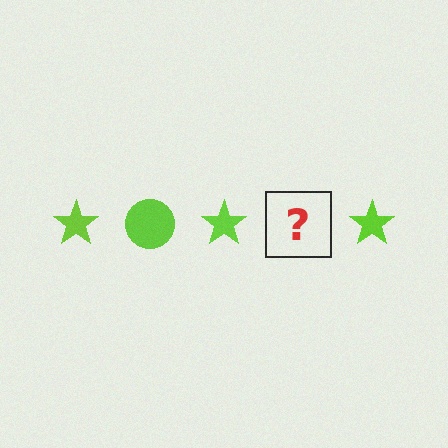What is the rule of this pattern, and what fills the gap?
The rule is that the pattern cycles through star, circle shapes in lime. The gap should be filled with a lime circle.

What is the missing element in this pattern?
The missing element is a lime circle.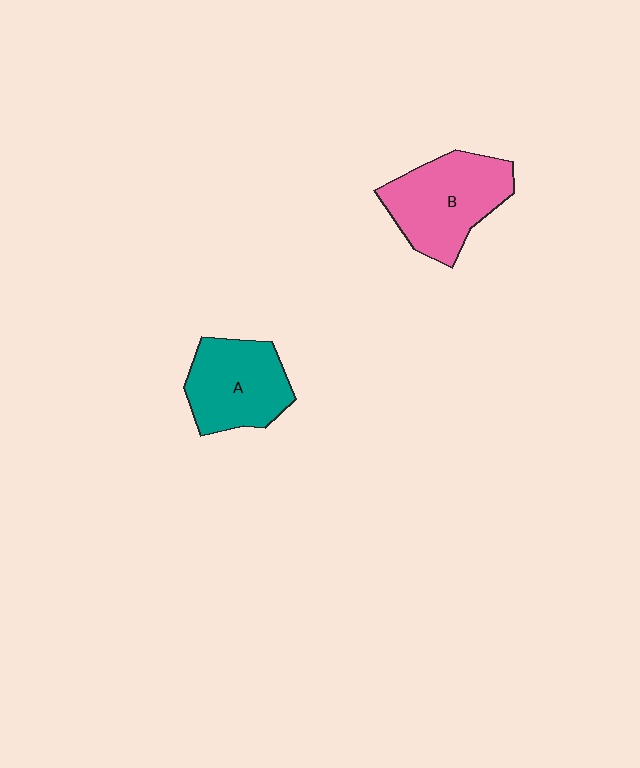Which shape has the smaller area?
Shape A (teal).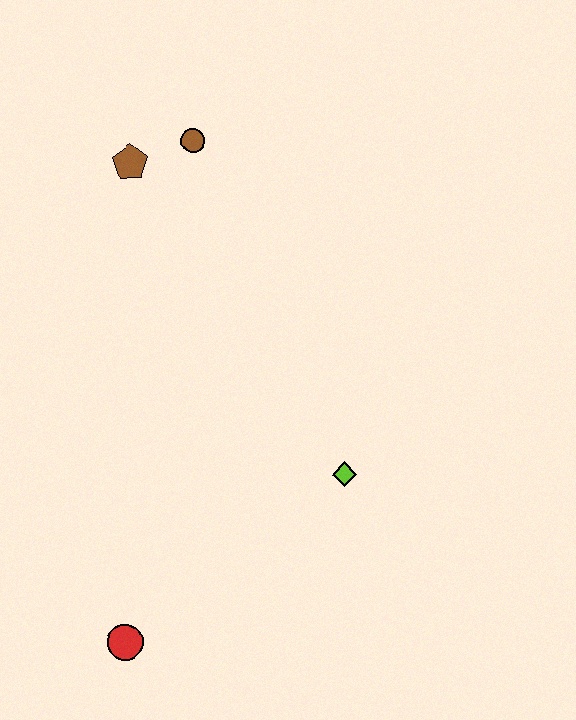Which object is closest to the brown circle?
The brown pentagon is closest to the brown circle.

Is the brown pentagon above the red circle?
Yes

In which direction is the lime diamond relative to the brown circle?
The lime diamond is below the brown circle.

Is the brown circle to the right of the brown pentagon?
Yes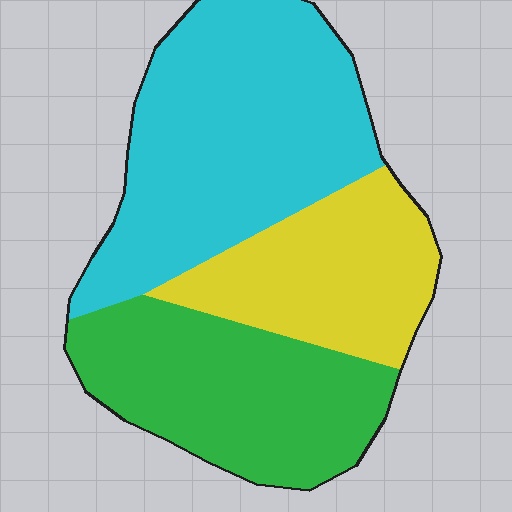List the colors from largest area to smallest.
From largest to smallest: cyan, green, yellow.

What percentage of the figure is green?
Green takes up about one third (1/3) of the figure.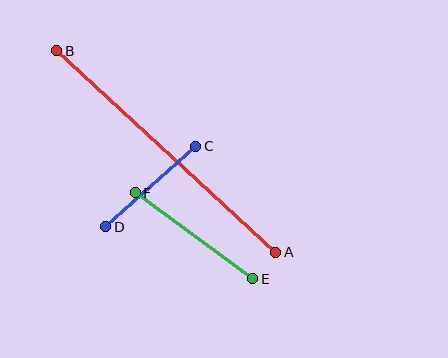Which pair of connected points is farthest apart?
Points A and B are farthest apart.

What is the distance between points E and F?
The distance is approximately 146 pixels.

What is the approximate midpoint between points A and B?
The midpoint is at approximately (166, 152) pixels.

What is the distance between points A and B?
The distance is approximately 298 pixels.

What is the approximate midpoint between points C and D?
The midpoint is at approximately (151, 187) pixels.